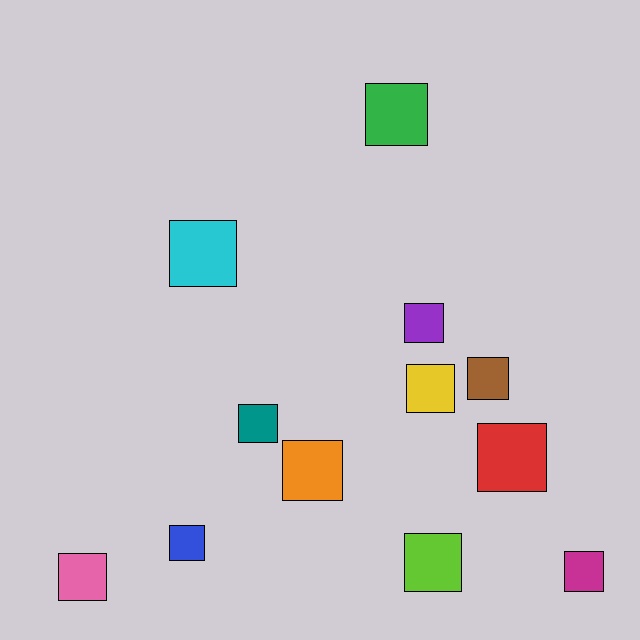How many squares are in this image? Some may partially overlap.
There are 12 squares.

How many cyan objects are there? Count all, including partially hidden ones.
There is 1 cyan object.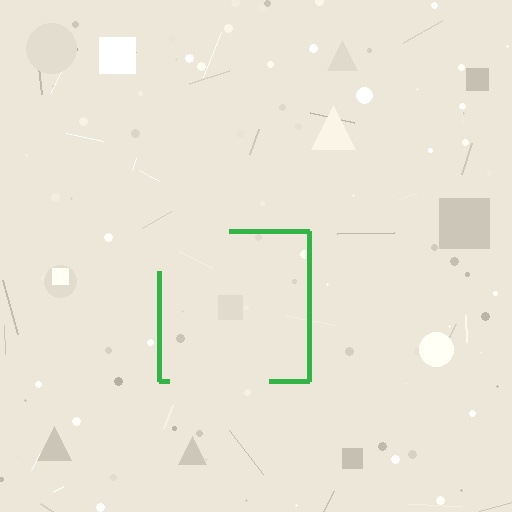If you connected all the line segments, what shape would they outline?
They would outline a square.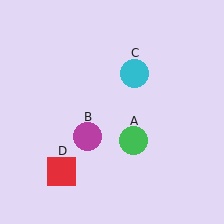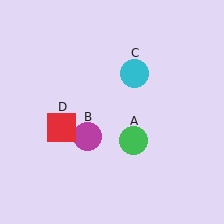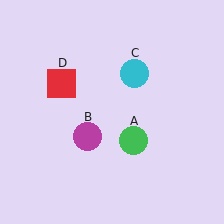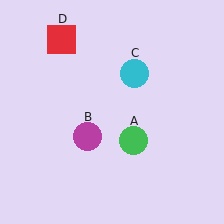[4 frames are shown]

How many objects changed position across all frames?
1 object changed position: red square (object D).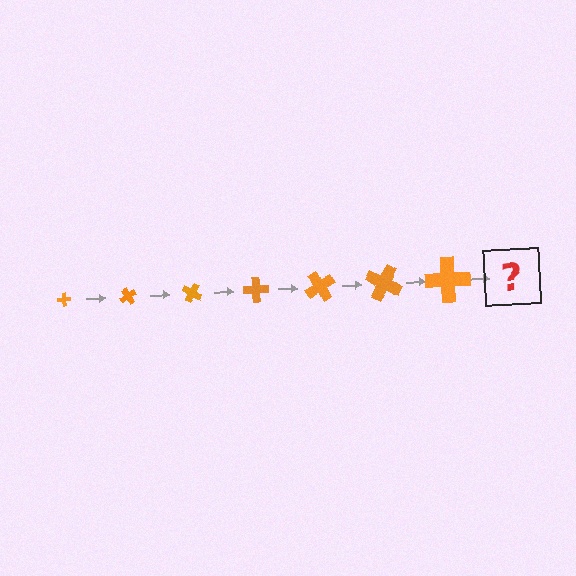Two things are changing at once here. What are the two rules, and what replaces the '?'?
The two rules are that the cross grows larger each step and it rotates 60 degrees each step. The '?' should be a cross, larger than the previous one and rotated 420 degrees from the start.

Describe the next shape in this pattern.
It should be a cross, larger than the previous one and rotated 420 degrees from the start.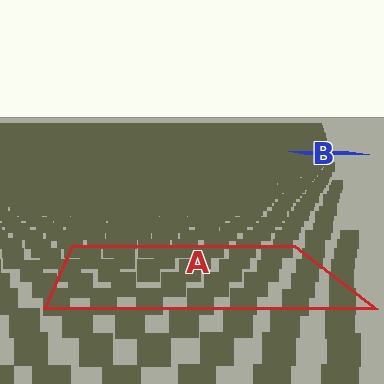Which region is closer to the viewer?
Region A is closer. The texture elements there are larger and more spread out.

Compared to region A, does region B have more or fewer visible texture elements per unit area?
Region B has more texture elements per unit area — they are packed more densely because it is farther away.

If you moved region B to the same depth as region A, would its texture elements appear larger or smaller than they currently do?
They would appear larger. At a closer depth, the same texture elements are projected at a bigger on-screen size.